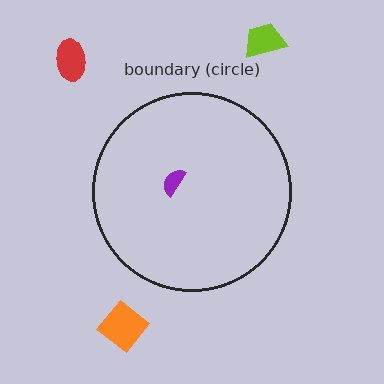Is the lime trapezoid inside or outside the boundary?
Outside.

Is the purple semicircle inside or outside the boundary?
Inside.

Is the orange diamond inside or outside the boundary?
Outside.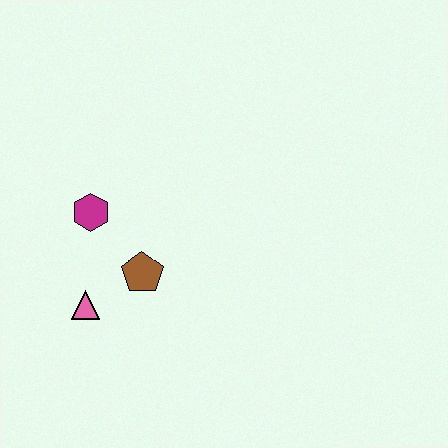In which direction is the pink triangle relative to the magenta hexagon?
The pink triangle is below the magenta hexagon.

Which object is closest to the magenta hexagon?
The brown pentagon is closest to the magenta hexagon.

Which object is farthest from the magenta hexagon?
The pink triangle is farthest from the magenta hexagon.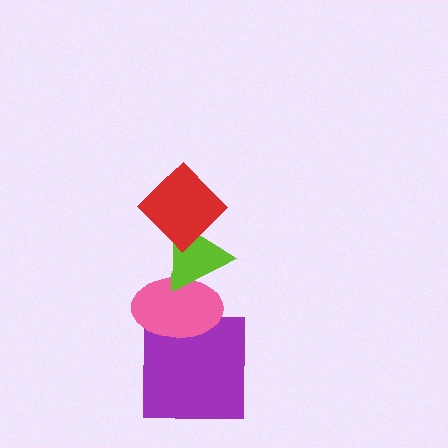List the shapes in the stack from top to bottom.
From top to bottom: the red diamond, the lime triangle, the pink ellipse, the purple square.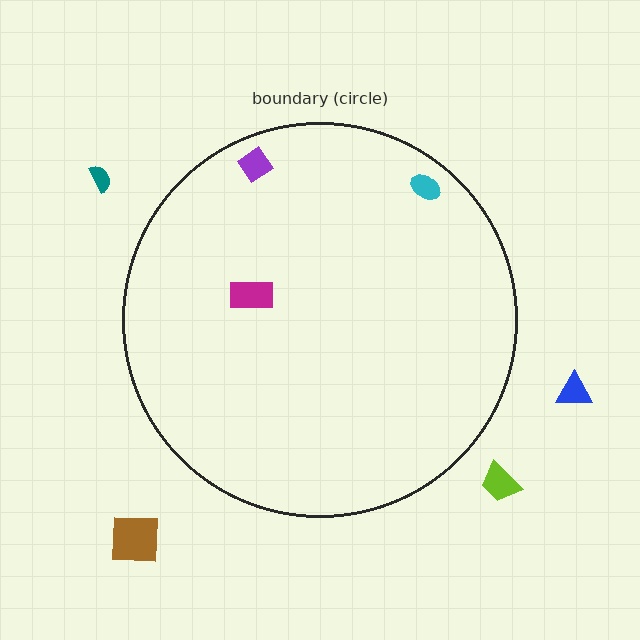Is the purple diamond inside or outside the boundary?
Inside.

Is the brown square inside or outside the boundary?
Outside.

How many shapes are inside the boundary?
3 inside, 4 outside.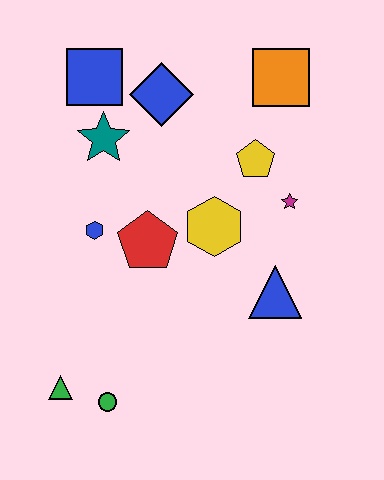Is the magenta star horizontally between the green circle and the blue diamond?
No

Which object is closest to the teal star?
The blue square is closest to the teal star.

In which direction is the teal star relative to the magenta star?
The teal star is to the left of the magenta star.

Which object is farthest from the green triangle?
The orange square is farthest from the green triangle.